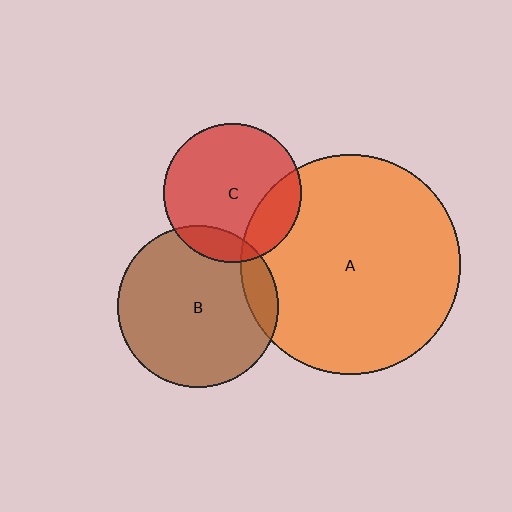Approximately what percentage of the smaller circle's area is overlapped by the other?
Approximately 10%.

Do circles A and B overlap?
Yes.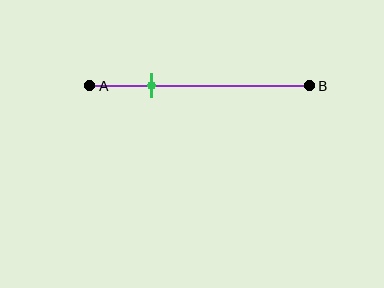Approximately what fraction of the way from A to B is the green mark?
The green mark is approximately 30% of the way from A to B.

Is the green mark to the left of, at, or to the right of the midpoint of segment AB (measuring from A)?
The green mark is to the left of the midpoint of segment AB.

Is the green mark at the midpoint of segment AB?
No, the mark is at about 30% from A, not at the 50% midpoint.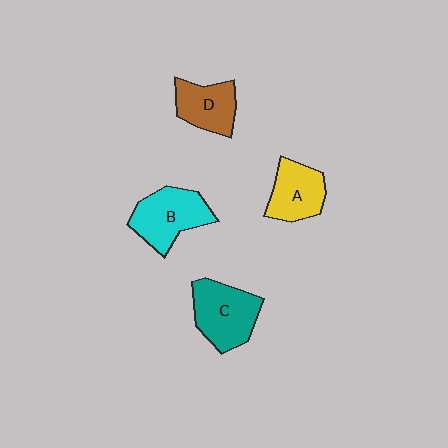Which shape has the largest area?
Shape C (teal).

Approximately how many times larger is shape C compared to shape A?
Approximately 1.3 times.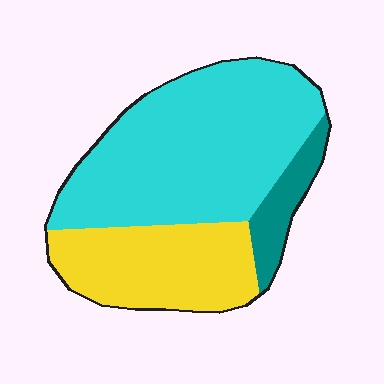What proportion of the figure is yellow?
Yellow takes up between a sixth and a third of the figure.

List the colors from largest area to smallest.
From largest to smallest: cyan, yellow, teal.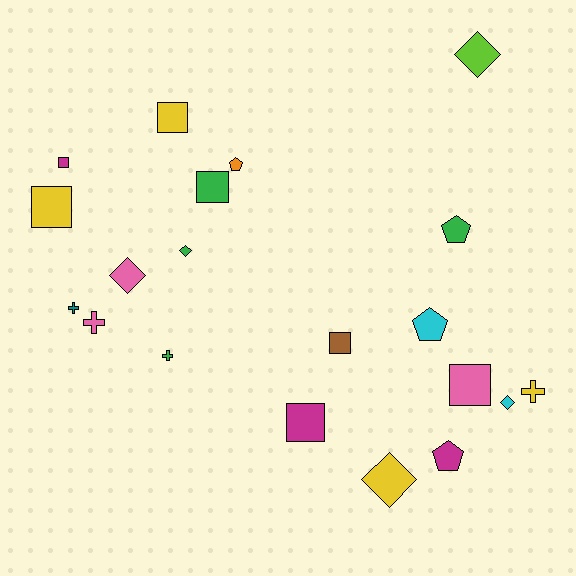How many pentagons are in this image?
There are 4 pentagons.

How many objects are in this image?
There are 20 objects.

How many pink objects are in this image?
There are 3 pink objects.